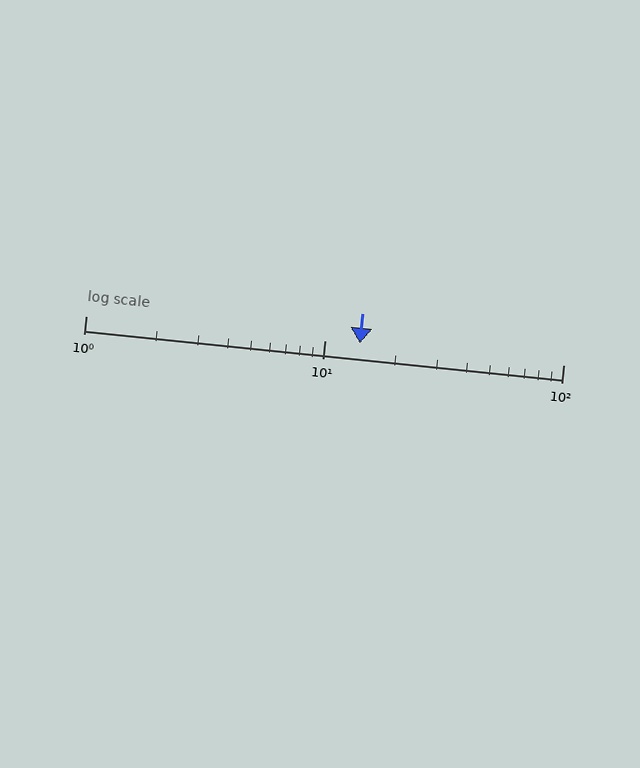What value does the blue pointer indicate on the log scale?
The pointer indicates approximately 14.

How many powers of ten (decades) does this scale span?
The scale spans 2 decades, from 1 to 100.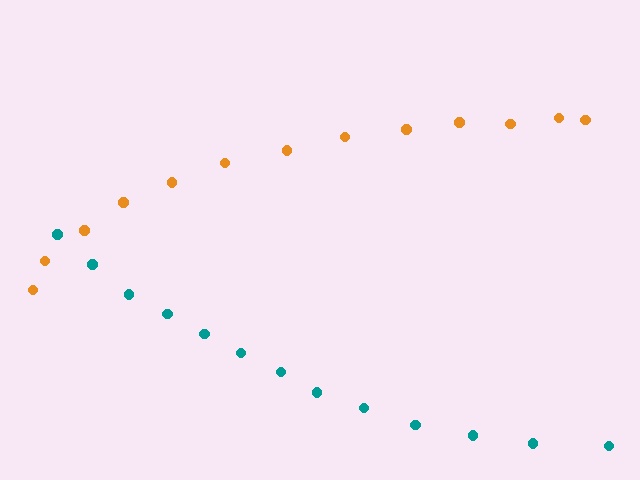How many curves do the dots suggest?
There are 2 distinct paths.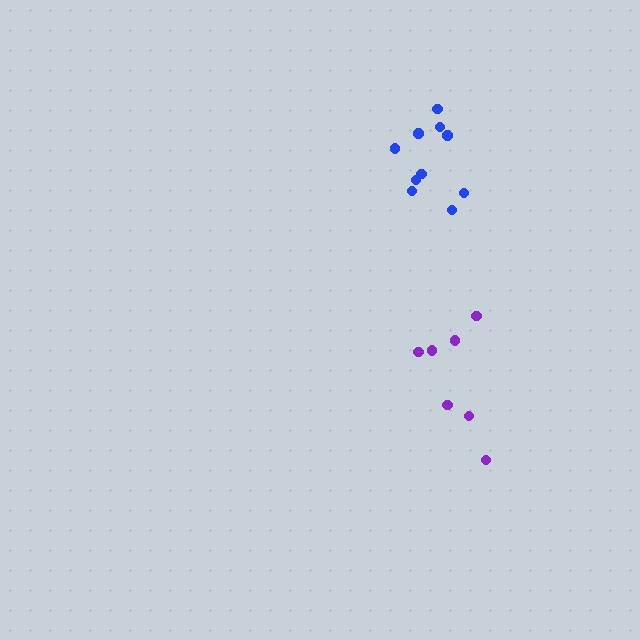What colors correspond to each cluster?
The clusters are colored: blue, purple.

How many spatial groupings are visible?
There are 2 spatial groupings.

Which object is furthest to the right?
The purple cluster is rightmost.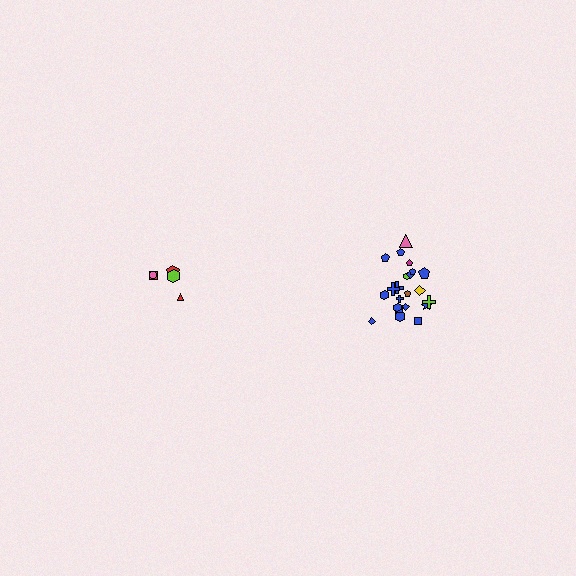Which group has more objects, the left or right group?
The right group.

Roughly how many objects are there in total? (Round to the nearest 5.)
Roughly 25 objects in total.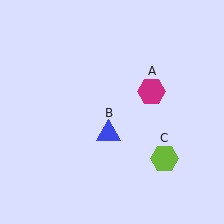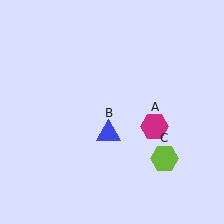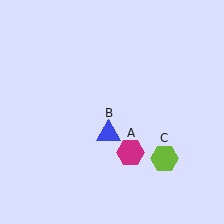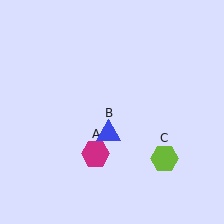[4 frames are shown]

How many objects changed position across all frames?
1 object changed position: magenta hexagon (object A).